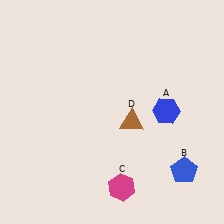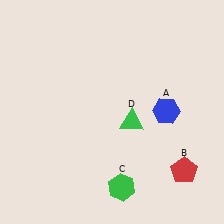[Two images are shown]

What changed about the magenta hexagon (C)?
In Image 1, C is magenta. In Image 2, it changed to green.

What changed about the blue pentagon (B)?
In Image 1, B is blue. In Image 2, it changed to red.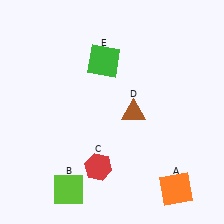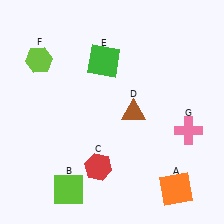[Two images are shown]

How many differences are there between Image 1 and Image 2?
There are 2 differences between the two images.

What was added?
A lime hexagon (F), a pink cross (G) were added in Image 2.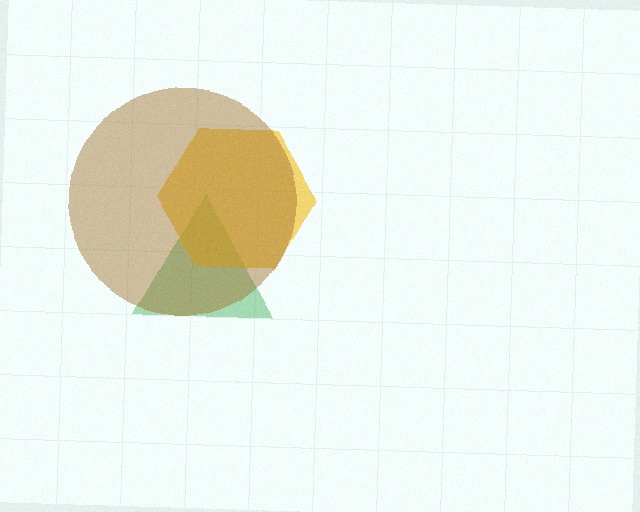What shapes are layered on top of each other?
The layered shapes are: a green triangle, a yellow hexagon, a brown circle.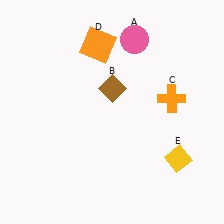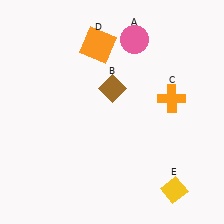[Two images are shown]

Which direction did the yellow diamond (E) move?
The yellow diamond (E) moved down.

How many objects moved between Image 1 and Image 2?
1 object moved between the two images.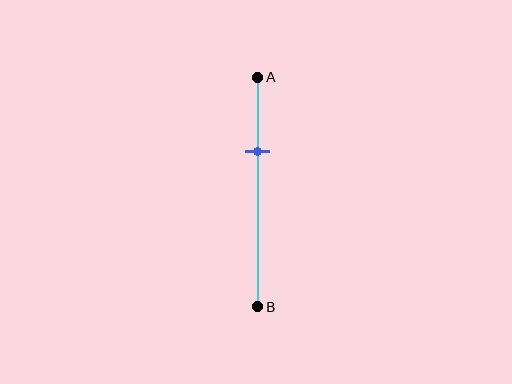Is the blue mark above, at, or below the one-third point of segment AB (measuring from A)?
The blue mark is approximately at the one-third point of segment AB.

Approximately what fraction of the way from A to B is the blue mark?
The blue mark is approximately 35% of the way from A to B.